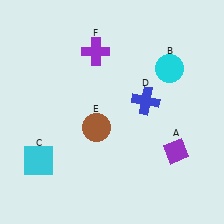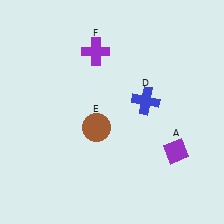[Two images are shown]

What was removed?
The cyan square (C), the cyan circle (B) were removed in Image 2.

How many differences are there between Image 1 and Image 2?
There are 2 differences between the two images.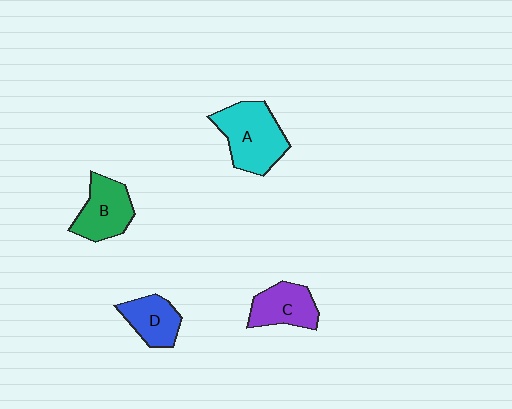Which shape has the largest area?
Shape A (cyan).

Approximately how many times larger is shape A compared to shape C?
Approximately 1.5 times.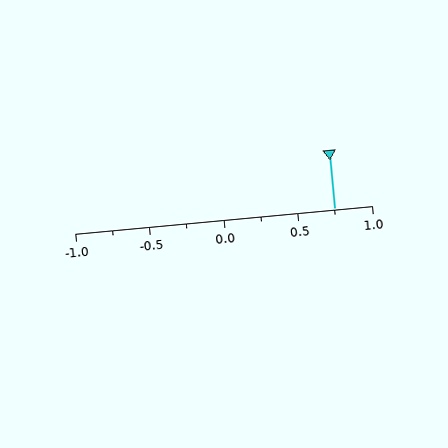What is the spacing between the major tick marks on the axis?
The major ticks are spaced 0.5 apart.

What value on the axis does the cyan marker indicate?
The marker indicates approximately 0.75.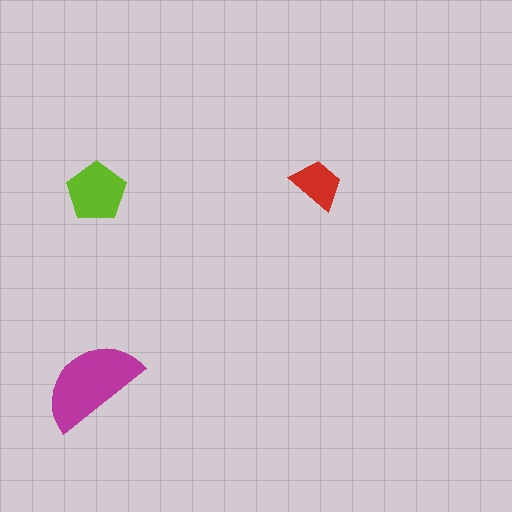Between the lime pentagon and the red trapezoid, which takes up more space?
The lime pentagon.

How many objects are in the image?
There are 3 objects in the image.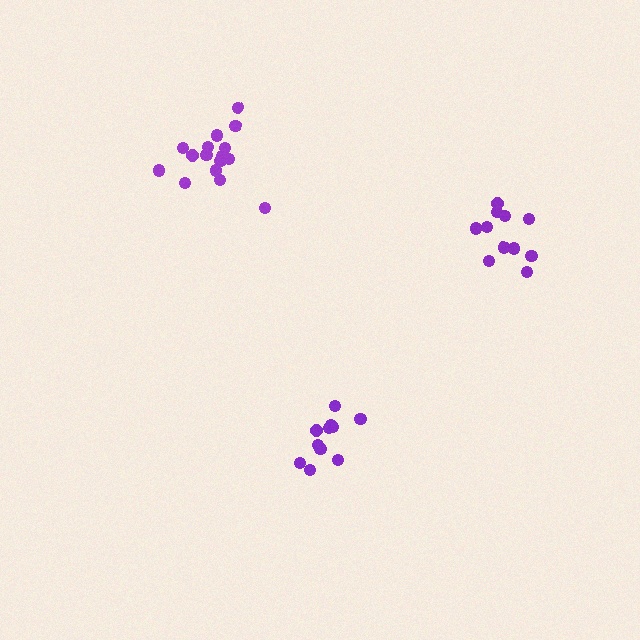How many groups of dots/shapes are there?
There are 3 groups.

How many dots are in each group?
Group 1: 17 dots, Group 2: 11 dots, Group 3: 11 dots (39 total).